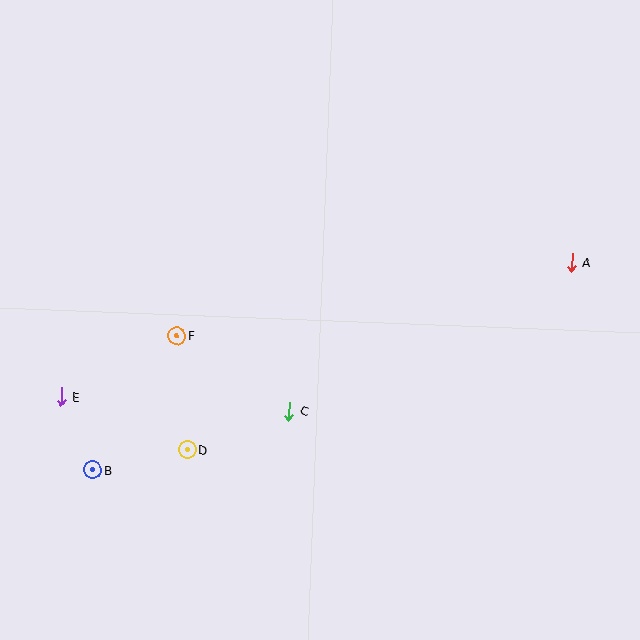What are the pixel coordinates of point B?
Point B is at (93, 470).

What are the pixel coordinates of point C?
Point C is at (289, 411).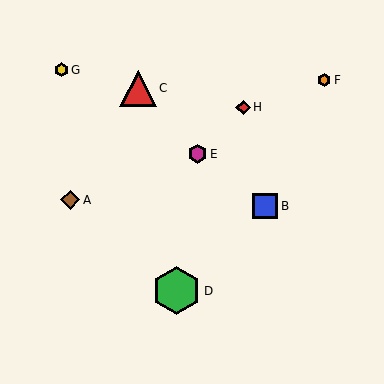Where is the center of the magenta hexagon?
The center of the magenta hexagon is at (197, 154).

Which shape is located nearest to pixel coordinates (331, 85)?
The orange hexagon (labeled F) at (324, 80) is nearest to that location.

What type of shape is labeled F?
Shape F is an orange hexagon.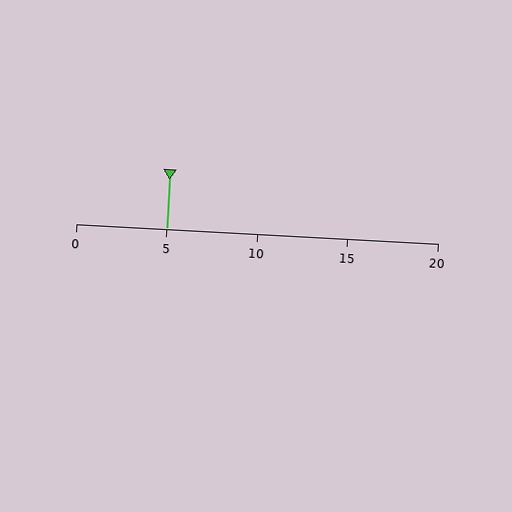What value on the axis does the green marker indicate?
The marker indicates approximately 5.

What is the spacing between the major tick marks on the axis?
The major ticks are spaced 5 apart.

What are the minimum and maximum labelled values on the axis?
The axis runs from 0 to 20.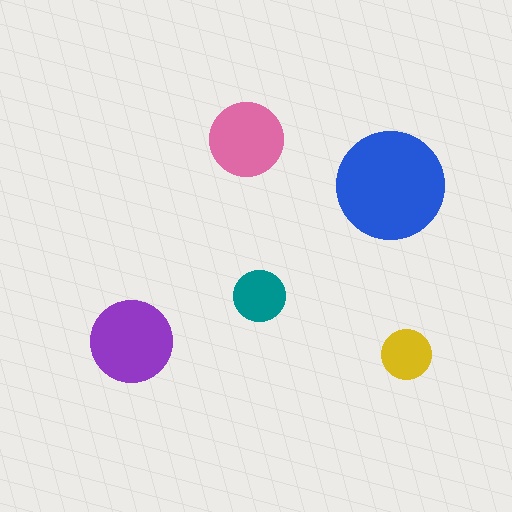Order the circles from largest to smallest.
the blue one, the purple one, the pink one, the teal one, the yellow one.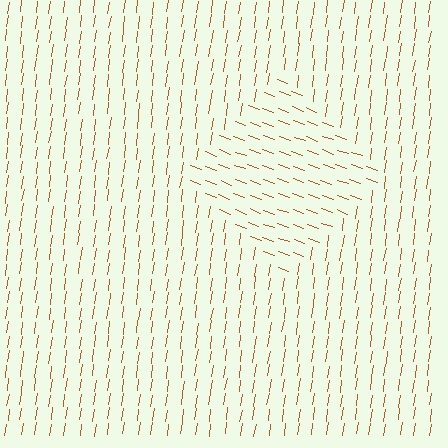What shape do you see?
I see a diamond.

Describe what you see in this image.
The image is filled with small brown line segments. A diamond region in the image has lines oriented differently from the surrounding lines, creating a visible texture boundary.